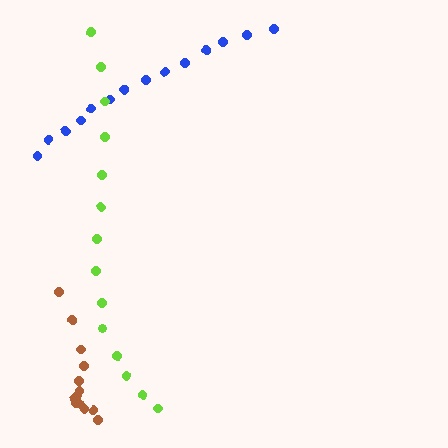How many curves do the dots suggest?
There are 3 distinct paths.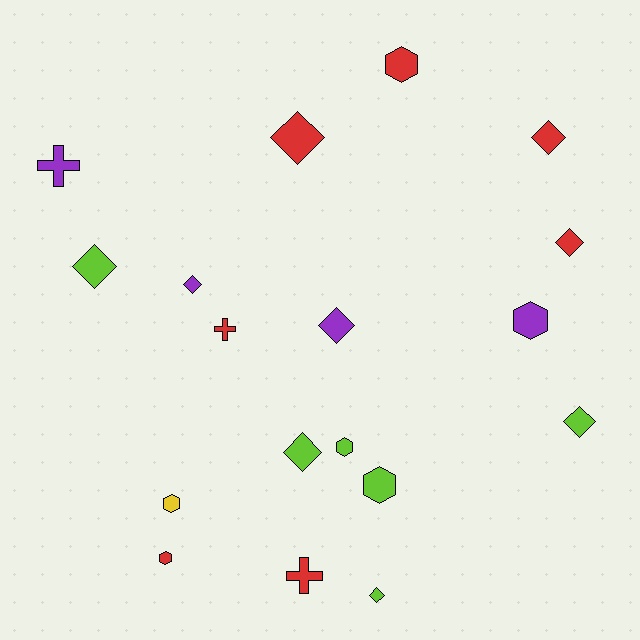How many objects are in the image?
There are 18 objects.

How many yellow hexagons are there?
There is 1 yellow hexagon.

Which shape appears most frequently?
Diamond, with 9 objects.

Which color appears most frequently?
Red, with 7 objects.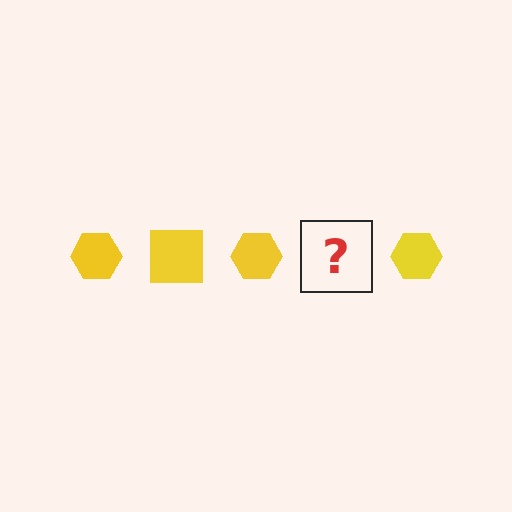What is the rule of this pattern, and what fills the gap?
The rule is that the pattern cycles through hexagon, square shapes in yellow. The gap should be filled with a yellow square.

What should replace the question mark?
The question mark should be replaced with a yellow square.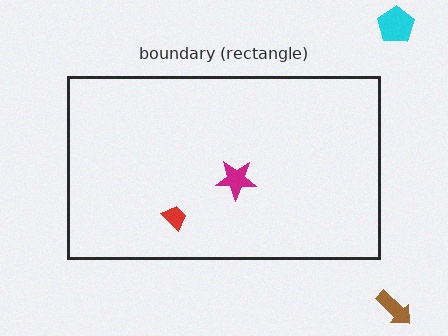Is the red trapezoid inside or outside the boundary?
Inside.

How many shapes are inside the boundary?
2 inside, 2 outside.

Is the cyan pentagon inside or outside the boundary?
Outside.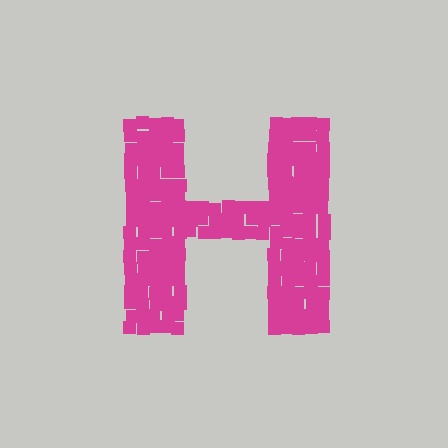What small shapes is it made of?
It is made of small squares.